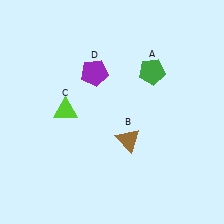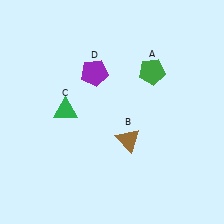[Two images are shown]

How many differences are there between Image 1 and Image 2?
There is 1 difference between the two images.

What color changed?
The triangle (C) changed from lime in Image 1 to green in Image 2.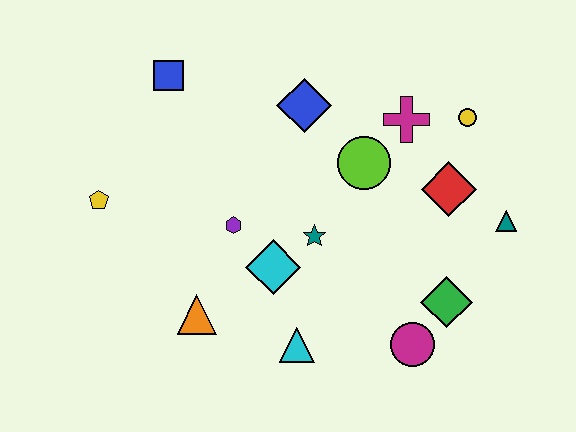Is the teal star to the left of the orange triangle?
No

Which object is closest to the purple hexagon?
The cyan diamond is closest to the purple hexagon.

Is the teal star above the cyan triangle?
Yes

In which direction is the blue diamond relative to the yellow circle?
The blue diamond is to the left of the yellow circle.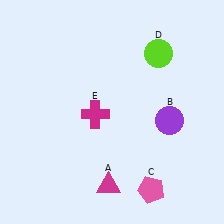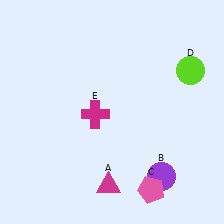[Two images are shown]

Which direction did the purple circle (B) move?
The purple circle (B) moved down.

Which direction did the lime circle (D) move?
The lime circle (D) moved right.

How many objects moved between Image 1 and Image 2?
2 objects moved between the two images.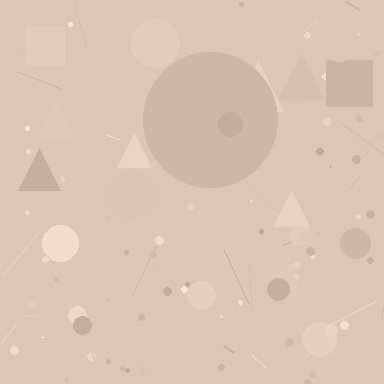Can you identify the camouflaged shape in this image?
The camouflaged shape is a circle.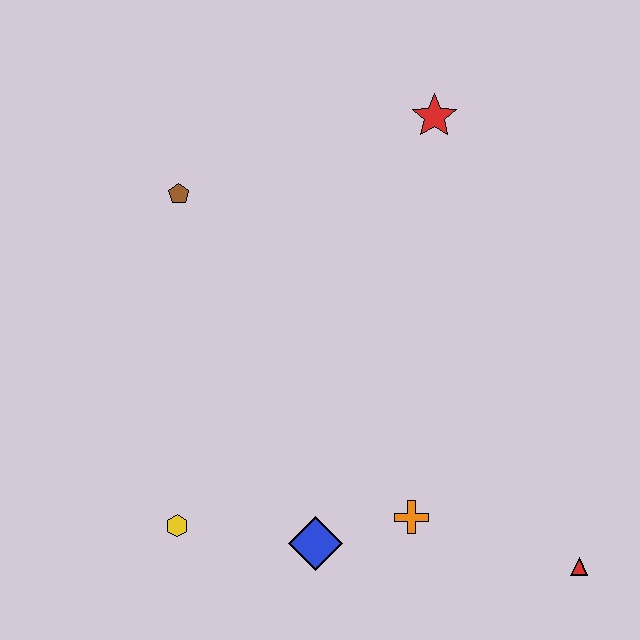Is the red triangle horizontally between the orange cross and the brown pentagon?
No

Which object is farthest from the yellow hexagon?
The red star is farthest from the yellow hexagon.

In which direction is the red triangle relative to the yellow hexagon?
The red triangle is to the right of the yellow hexagon.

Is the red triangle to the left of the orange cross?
No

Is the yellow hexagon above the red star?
No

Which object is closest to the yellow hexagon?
The blue diamond is closest to the yellow hexagon.